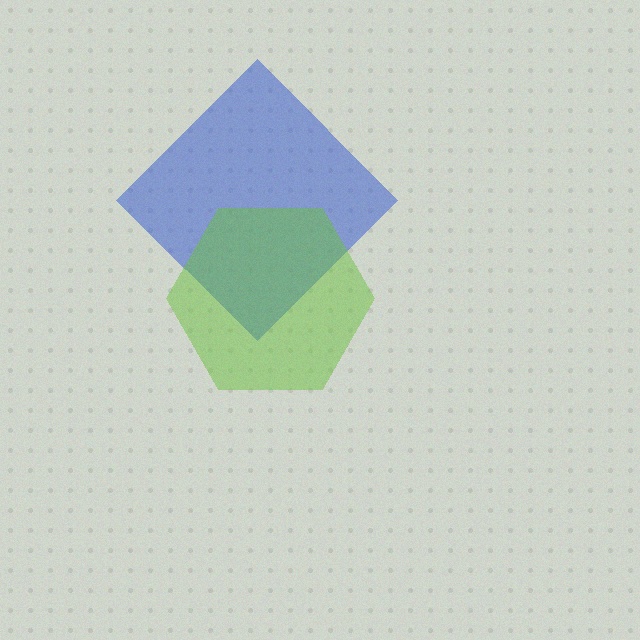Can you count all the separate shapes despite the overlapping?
Yes, there are 2 separate shapes.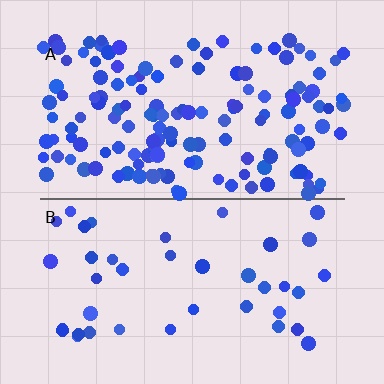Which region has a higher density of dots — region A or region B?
A (the top).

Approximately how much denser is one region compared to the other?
Approximately 3.6× — region A over region B.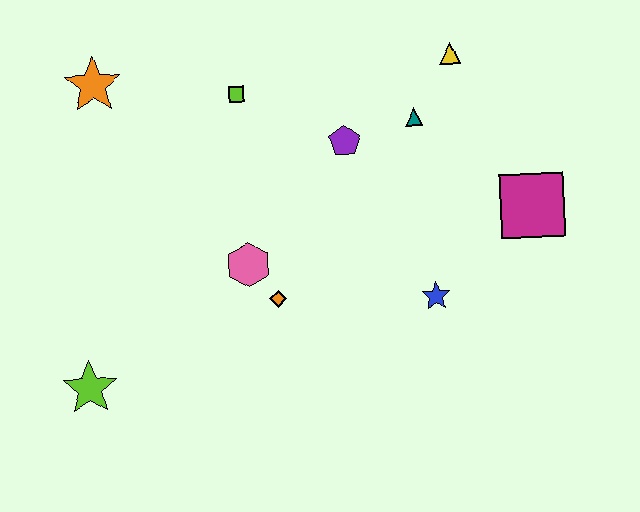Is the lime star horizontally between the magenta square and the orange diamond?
No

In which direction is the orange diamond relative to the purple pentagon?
The orange diamond is below the purple pentagon.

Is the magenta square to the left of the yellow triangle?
No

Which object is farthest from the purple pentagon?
The lime star is farthest from the purple pentagon.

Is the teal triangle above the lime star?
Yes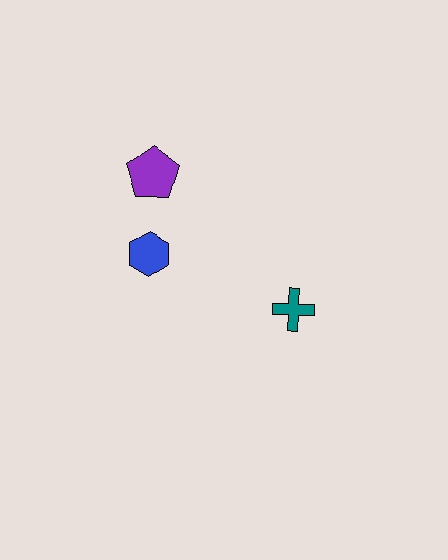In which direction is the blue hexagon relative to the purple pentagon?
The blue hexagon is below the purple pentagon.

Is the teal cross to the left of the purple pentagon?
No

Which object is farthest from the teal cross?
The purple pentagon is farthest from the teal cross.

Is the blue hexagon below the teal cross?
No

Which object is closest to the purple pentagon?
The blue hexagon is closest to the purple pentagon.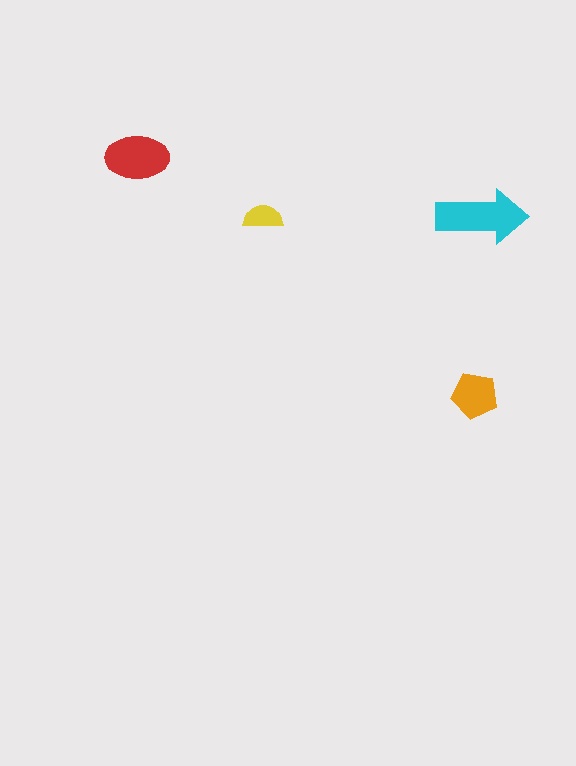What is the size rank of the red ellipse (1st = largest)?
2nd.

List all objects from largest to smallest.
The cyan arrow, the red ellipse, the orange pentagon, the yellow semicircle.